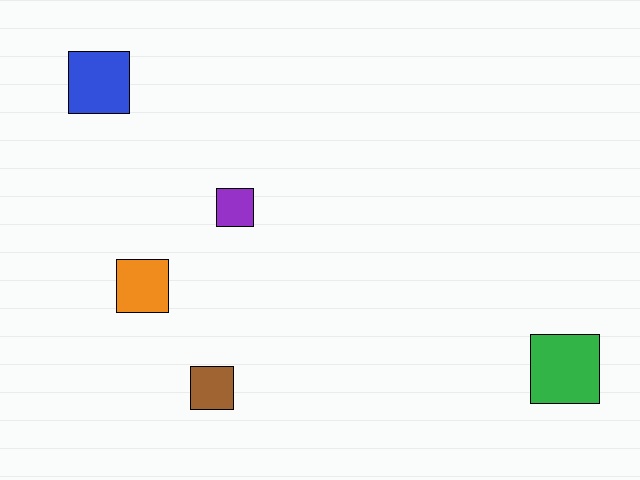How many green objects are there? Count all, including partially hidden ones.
There is 1 green object.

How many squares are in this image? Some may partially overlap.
There are 5 squares.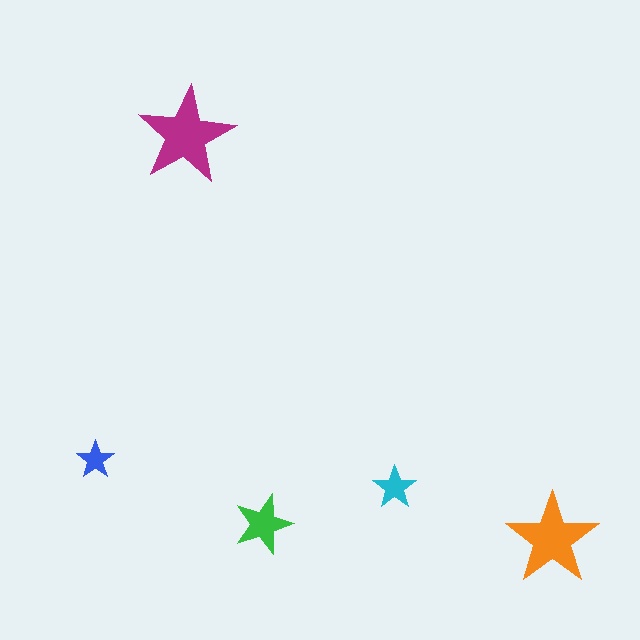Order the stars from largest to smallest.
the magenta one, the orange one, the green one, the cyan one, the blue one.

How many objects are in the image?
There are 5 objects in the image.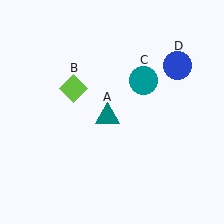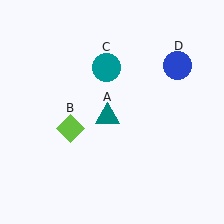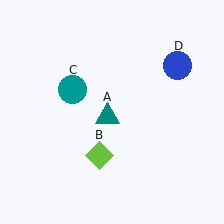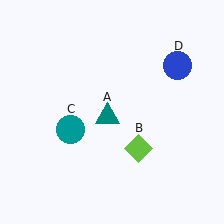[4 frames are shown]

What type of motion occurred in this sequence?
The lime diamond (object B), teal circle (object C) rotated counterclockwise around the center of the scene.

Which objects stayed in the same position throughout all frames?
Teal triangle (object A) and blue circle (object D) remained stationary.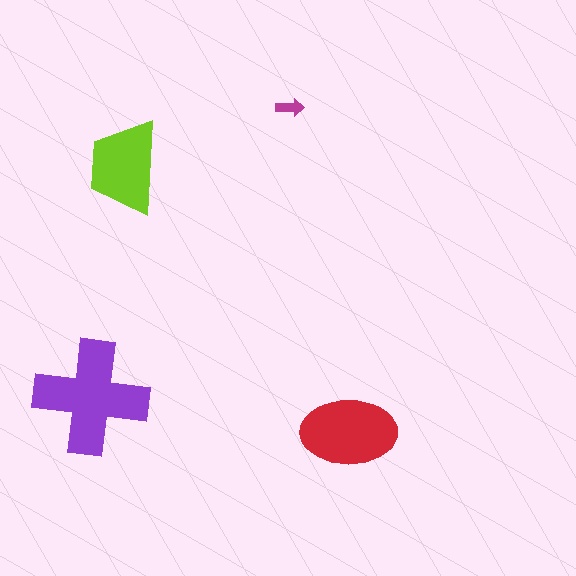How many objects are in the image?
There are 4 objects in the image.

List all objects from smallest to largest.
The magenta arrow, the lime trapezoid, the red ellipse, the purple cross.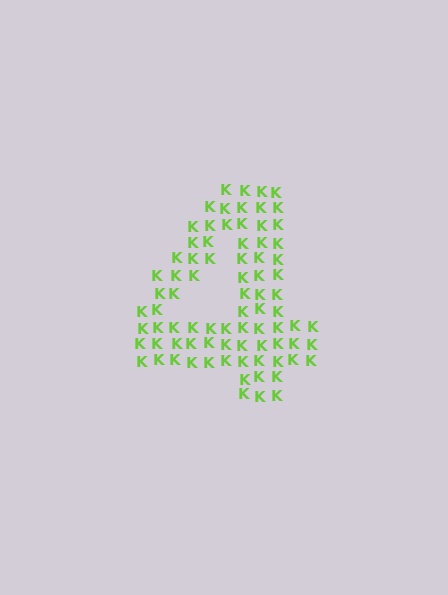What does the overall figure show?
The overall figure shows the digit 4.